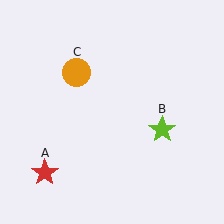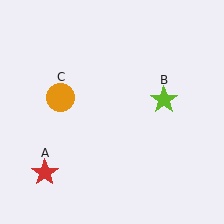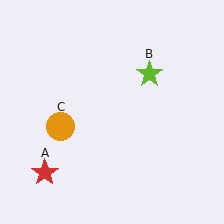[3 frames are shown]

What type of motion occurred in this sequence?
The lime star (object B), orange circle (object C) rotated counterclockwise around the center of the scene.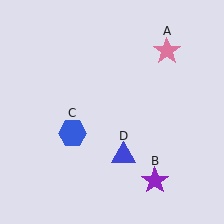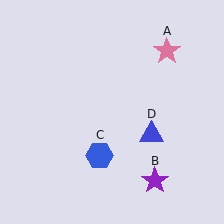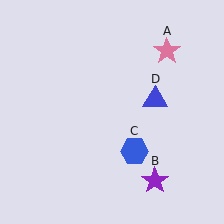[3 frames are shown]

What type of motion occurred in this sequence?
The blue hexagon (object C), blue triangle (object D) rotated counterclockwise around the center of the scene.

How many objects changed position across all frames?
2 objects changed position: blue hexagon (object C), blue triangle (object D).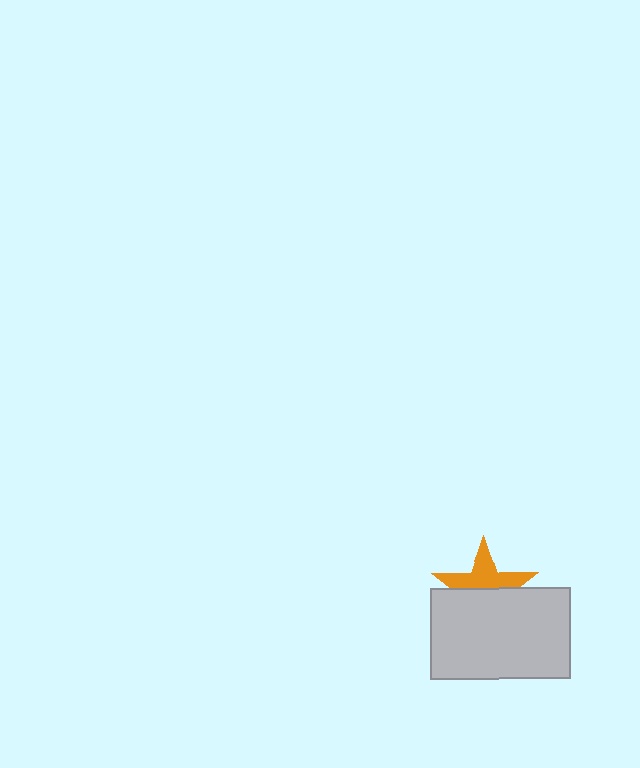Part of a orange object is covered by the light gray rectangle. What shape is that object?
It is a star.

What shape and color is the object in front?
The object in front is a light gray rectangle.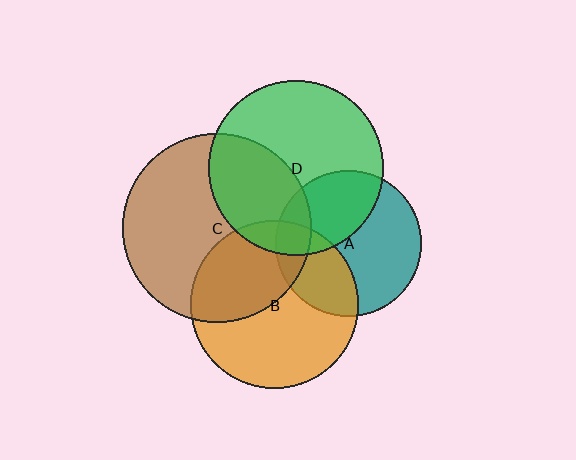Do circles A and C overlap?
Yes.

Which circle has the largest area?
Circle C (brown).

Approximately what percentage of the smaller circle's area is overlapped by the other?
Approximately 15%.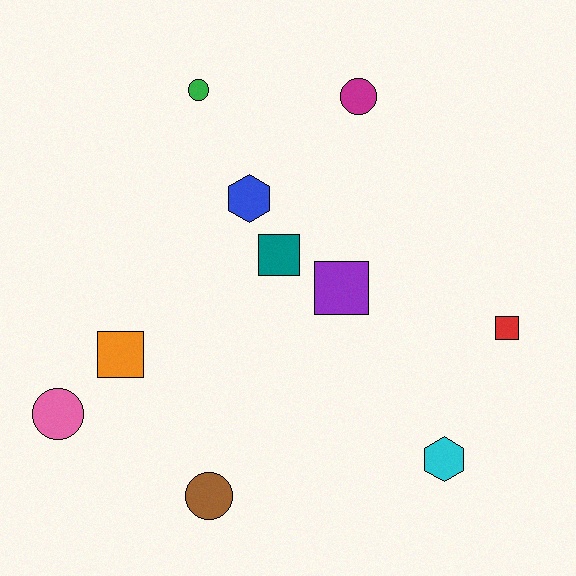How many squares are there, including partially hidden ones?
There are 4 squares.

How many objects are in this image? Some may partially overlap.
There are 10 objects.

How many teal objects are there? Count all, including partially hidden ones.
There is 1 teal object.